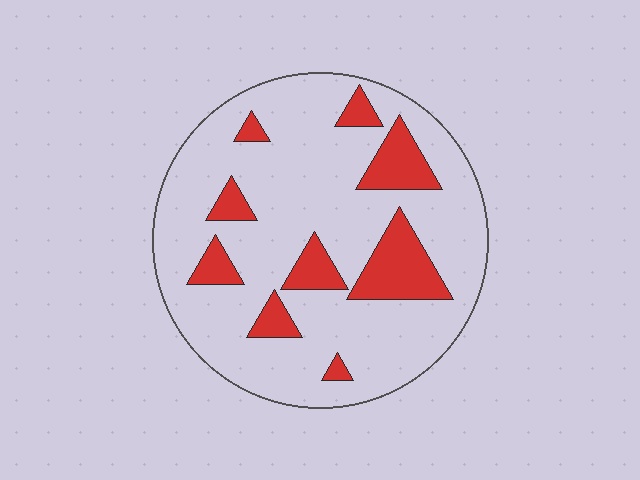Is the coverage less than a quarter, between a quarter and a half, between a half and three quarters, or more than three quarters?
Less than a quarter.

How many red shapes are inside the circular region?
9.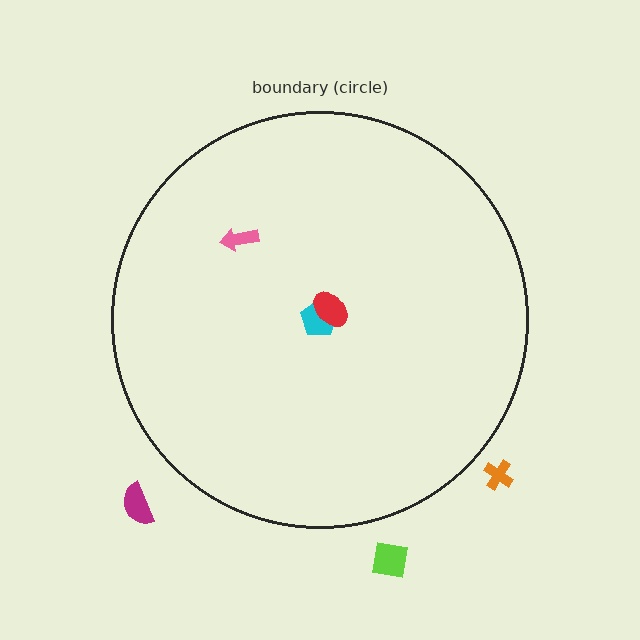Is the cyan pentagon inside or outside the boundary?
Inside.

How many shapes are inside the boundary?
3 inside, 3 outside.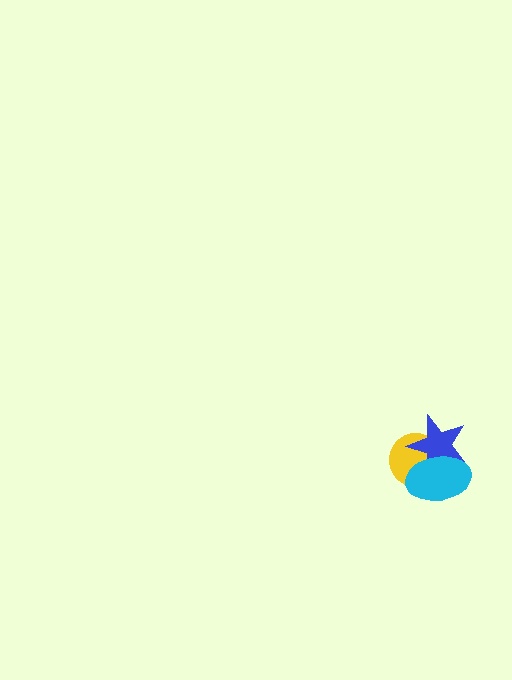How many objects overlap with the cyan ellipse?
2 objects overlap with the cyan ellipse.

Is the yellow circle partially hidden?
Yes, it is partially covered by another shape.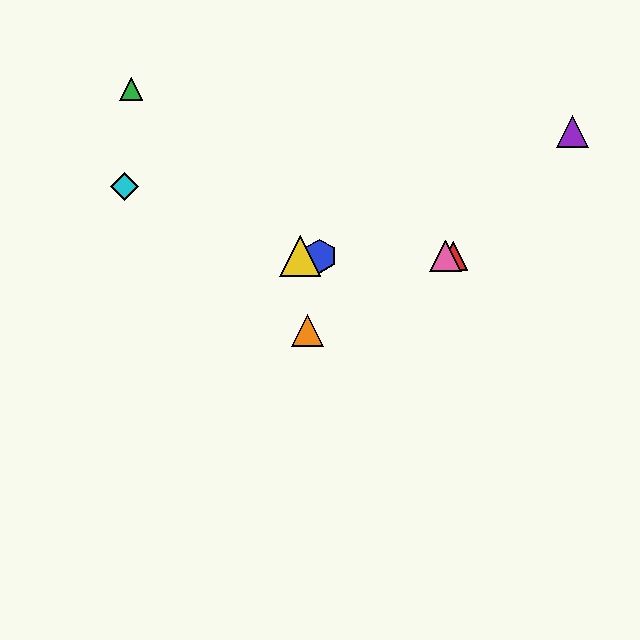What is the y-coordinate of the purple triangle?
The purple triangle is at y≈131.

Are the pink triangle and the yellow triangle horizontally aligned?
Yes, both are at y≈256.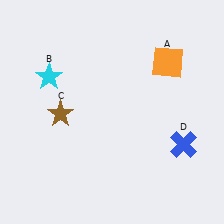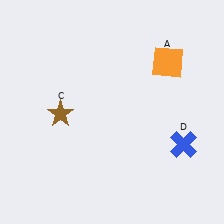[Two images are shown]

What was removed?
The cyan star (B) was removed in Image 2.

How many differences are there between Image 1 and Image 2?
There is 1 difference between the two images.